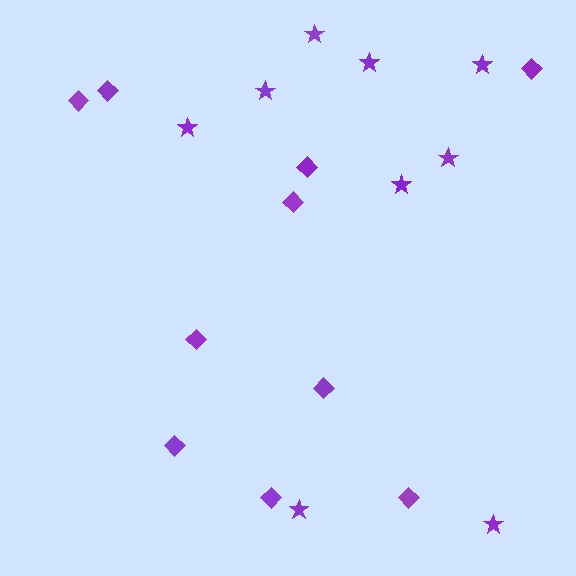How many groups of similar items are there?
There are 2 groups: one group of stars (9) and one group of diamonds (10).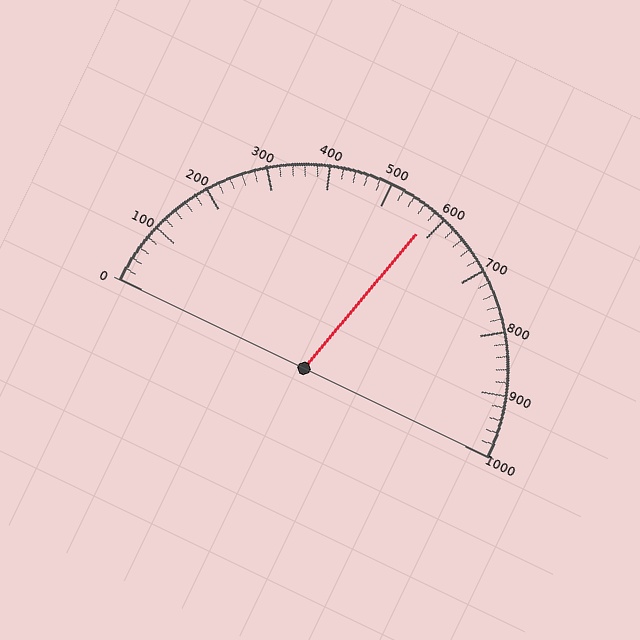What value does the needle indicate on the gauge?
The needle indicates approximately 580.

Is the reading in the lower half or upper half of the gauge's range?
The reading is in the upper half of the range (0 to 1000).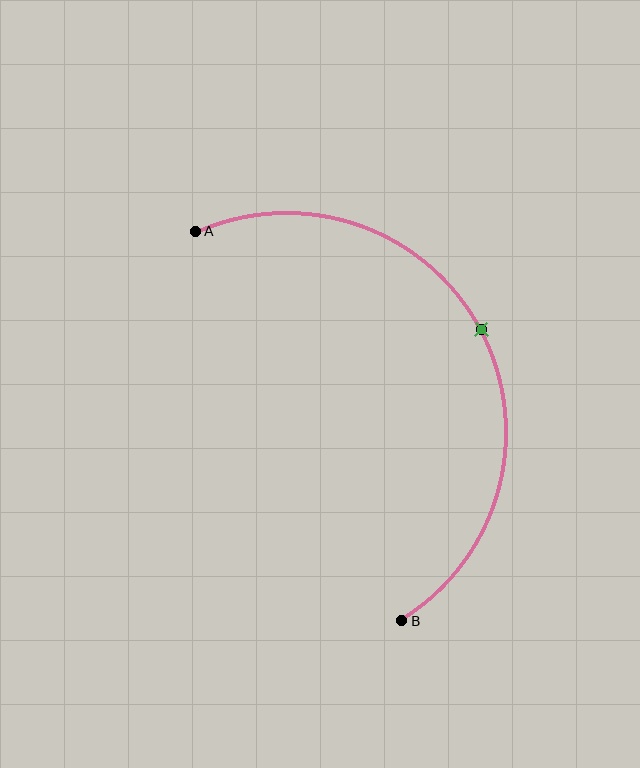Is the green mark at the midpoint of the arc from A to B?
Yes. The green mark lies on the arc at equal arc-length from both A and B — it is the arc midpoint.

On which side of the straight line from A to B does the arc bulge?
The arc bulges to the right of the straight line connecting A and B.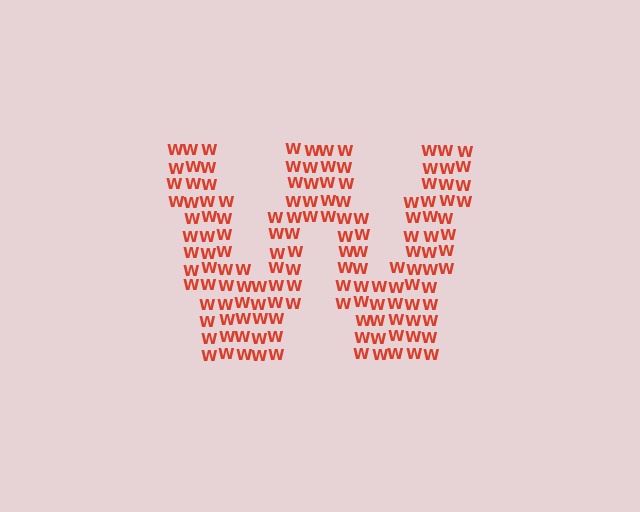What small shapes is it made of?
It is made of small letter W's.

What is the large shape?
The large shape is the letter W.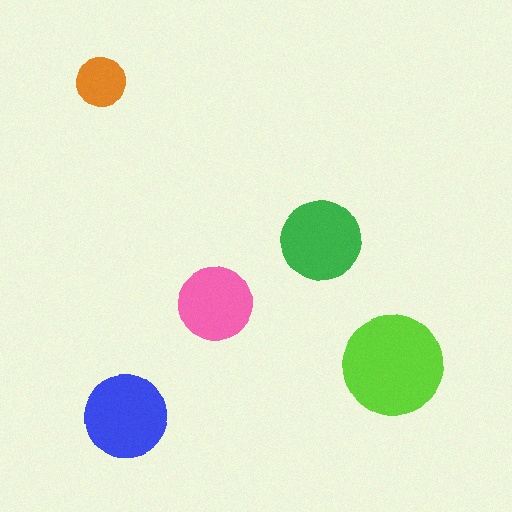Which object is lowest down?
The blue circle is bottommost.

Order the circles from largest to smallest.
the lime one, the blue one, the green one, the pink one, the orange one.